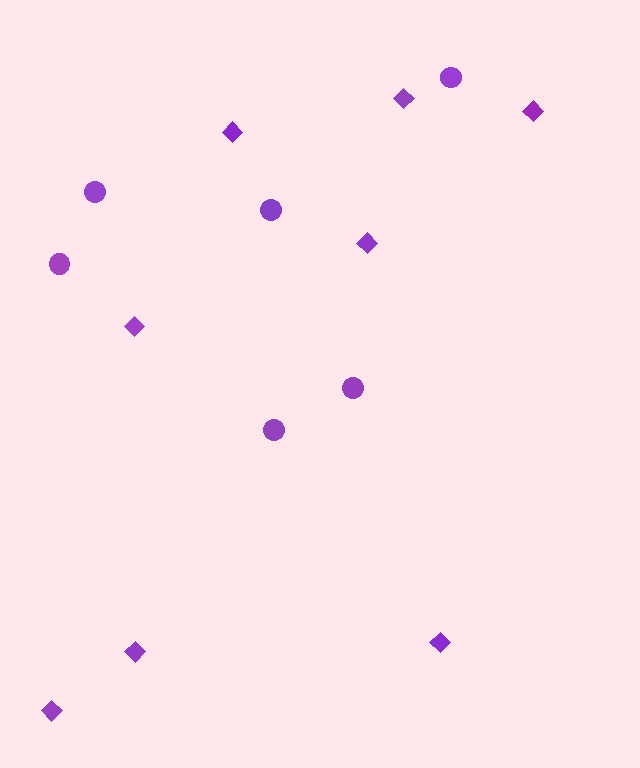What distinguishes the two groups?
There are 2 groups: one group of diamonds (8) and one group of circles (6).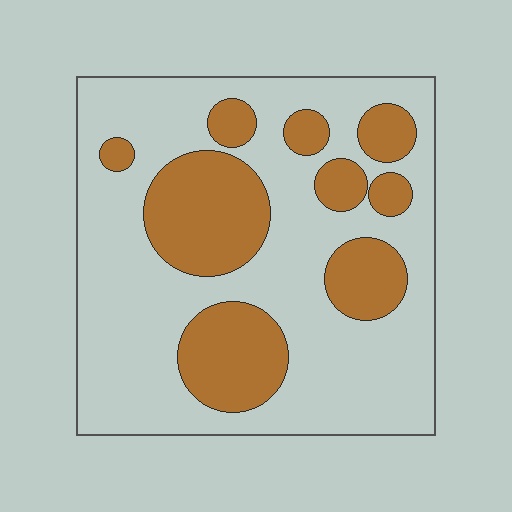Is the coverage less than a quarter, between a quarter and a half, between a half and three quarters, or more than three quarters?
Between a quarter and a half.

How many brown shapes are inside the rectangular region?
9.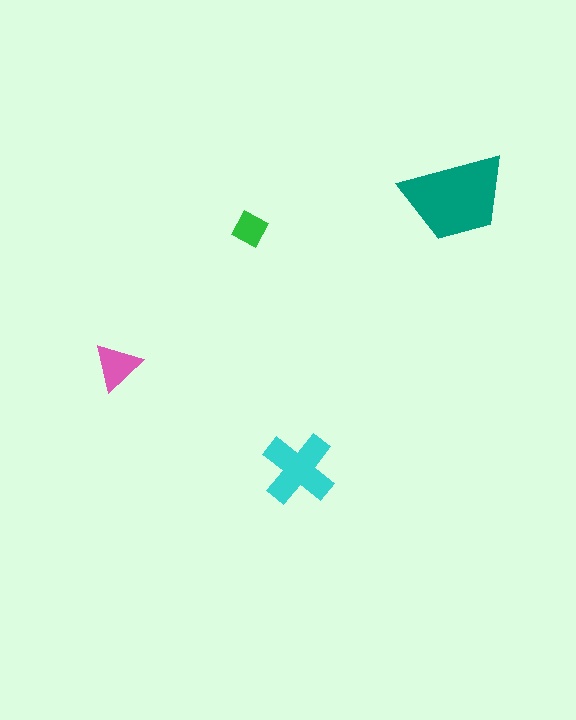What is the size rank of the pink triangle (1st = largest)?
3rd.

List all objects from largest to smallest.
The teal trapezoid, the cyan cross, the pink triangle, the green square.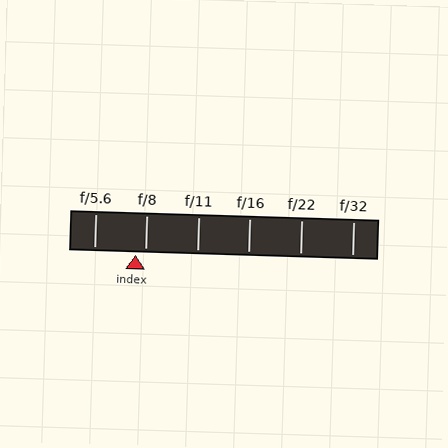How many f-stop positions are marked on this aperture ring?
There are 6 f-stop positions marked.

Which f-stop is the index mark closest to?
The index mark is closest to f/8.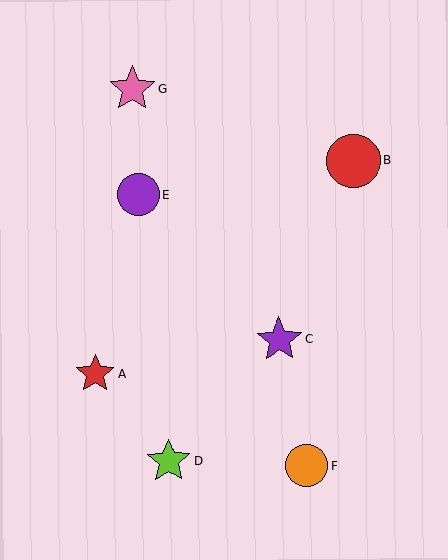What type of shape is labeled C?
Shape C is a purple star.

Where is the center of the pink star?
The center of the pink star is at (132, 89).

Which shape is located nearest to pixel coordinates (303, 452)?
The orange circle (labeled F) at (306, 466) is nearest to that location.